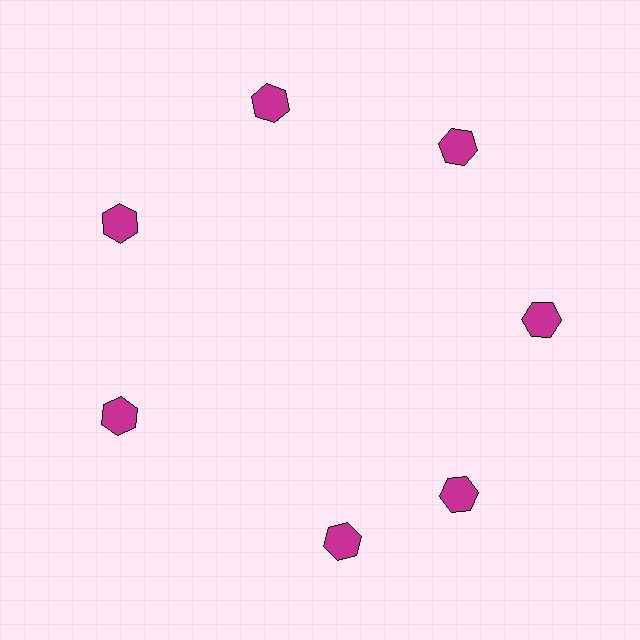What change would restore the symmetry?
The symmetry would be restored by rotating it back into even spacing with its neighbors so that all 7 hexagons sit at equal angles and equal distance from the center.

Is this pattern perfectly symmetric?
No. The 7 magenta hexagons are arranged in a ring, but one element near the 6 o'clock position is rotated out of alignment along the ring, breaking the 7-fold rotational symmetry.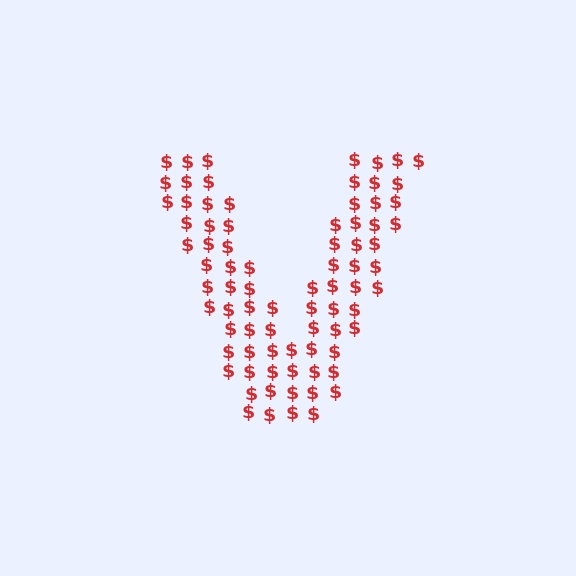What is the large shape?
The large shape is the letter V.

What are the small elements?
The small elements are dollar signs.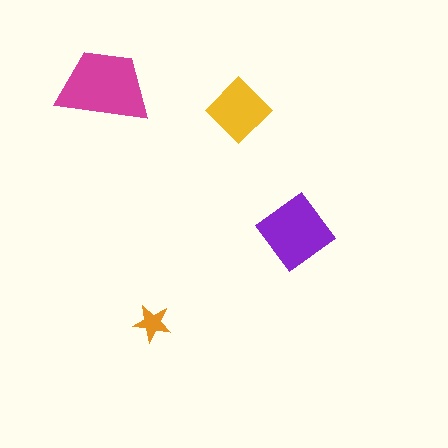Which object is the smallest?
The orange star.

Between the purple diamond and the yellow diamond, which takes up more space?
The purple diamond.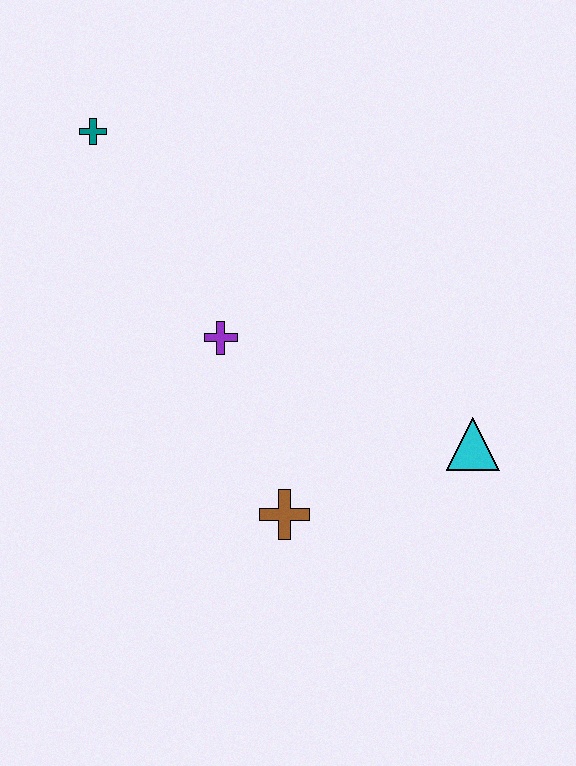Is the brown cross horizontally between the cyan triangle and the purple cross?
Yes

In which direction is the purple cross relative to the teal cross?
The purple cross is below the teal cross.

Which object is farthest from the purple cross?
The cyan triangle is farthest from the purple cross.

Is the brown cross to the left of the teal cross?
No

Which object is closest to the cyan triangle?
The brown cross is closest to the cyan triangle.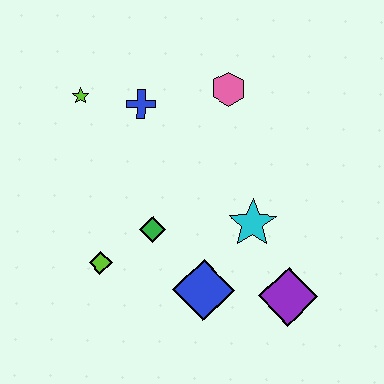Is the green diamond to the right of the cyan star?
No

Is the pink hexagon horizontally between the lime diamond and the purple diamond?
Yes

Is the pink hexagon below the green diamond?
No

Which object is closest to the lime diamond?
The green diamond is closest to the lime diamond.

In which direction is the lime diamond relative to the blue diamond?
The lime diamond is to the left of the blue diamond.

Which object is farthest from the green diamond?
The pink hexagon is farthest from the green diamond.